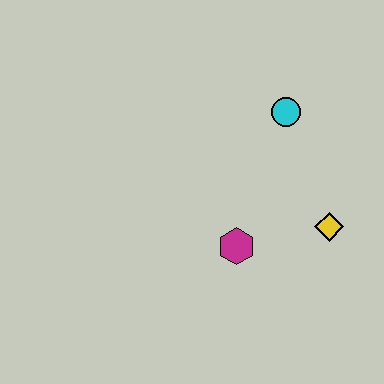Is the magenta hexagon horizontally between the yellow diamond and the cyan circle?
No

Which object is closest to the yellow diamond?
The magenta hexagon is closest to the yellow diamond.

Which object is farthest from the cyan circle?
The magenta hexagon is farthest from the cyan circle.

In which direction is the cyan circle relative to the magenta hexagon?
The cyan circle is above the magenta hexagon.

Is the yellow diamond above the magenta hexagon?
Yes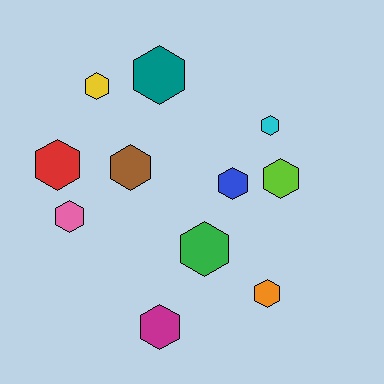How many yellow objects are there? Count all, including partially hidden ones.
There is 1 yellow object.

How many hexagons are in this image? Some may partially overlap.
There are 11 hexagons.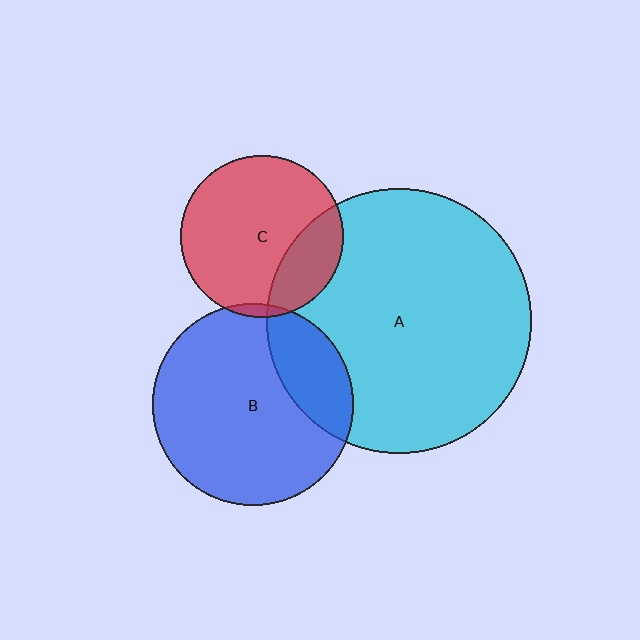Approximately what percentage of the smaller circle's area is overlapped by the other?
Approximately 25%.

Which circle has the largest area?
Circle A (cyan).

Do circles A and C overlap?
Yes.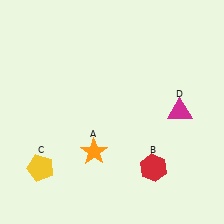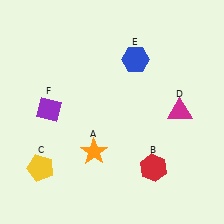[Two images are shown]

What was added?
A blue hexagon (E), a purple diamond (F) were added in Image 2.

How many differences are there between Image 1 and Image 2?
There are 2 differences between the two images.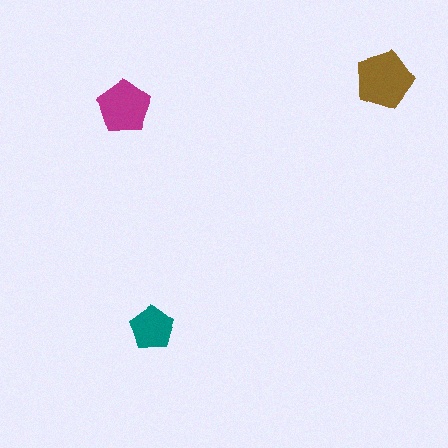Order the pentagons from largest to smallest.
the brown one, the magenta one, the teal one.